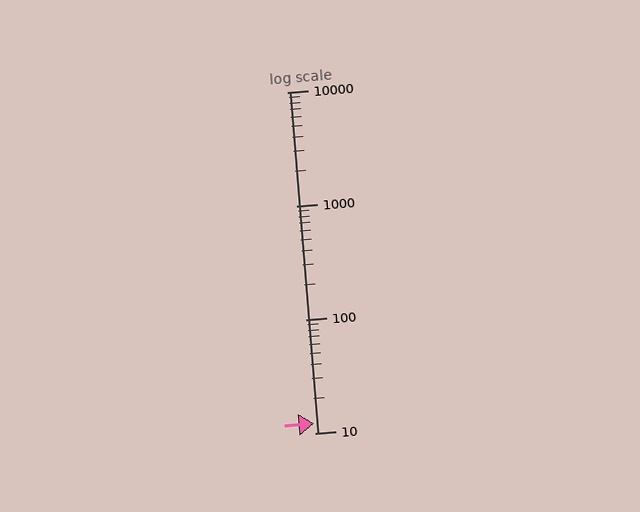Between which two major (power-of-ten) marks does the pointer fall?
The pointer is between 10 and 100.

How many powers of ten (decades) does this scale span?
The scale spans 3 decades, from 10 to 10000.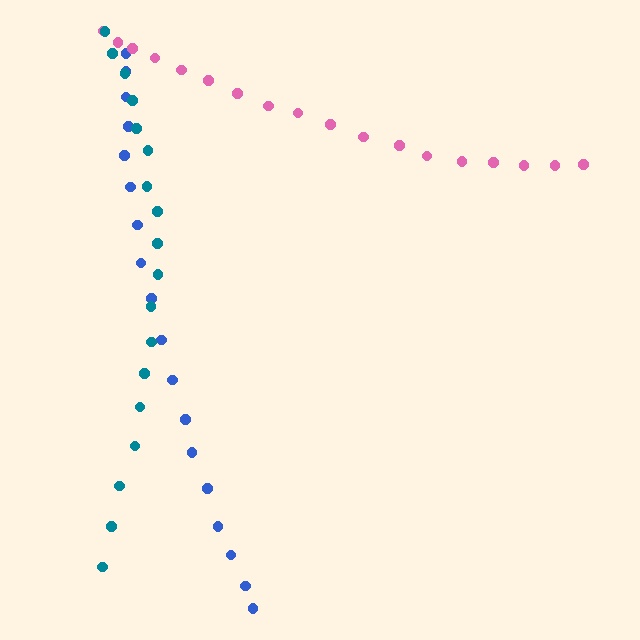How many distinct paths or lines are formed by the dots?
There are 3 distinct paths.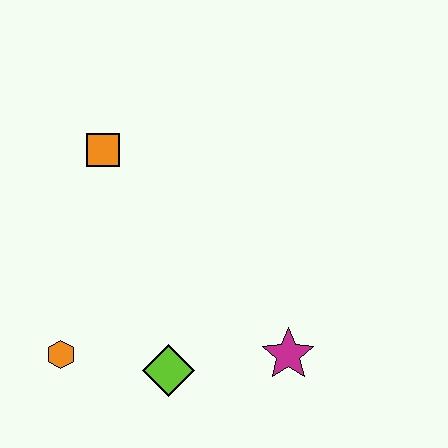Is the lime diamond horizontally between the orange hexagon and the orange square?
No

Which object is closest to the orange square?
The orange hexagon is closest to the orange square.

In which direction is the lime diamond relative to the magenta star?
The lime diamond is to the left of the magenta star.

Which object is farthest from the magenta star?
The orange square is farthest from the magenta star.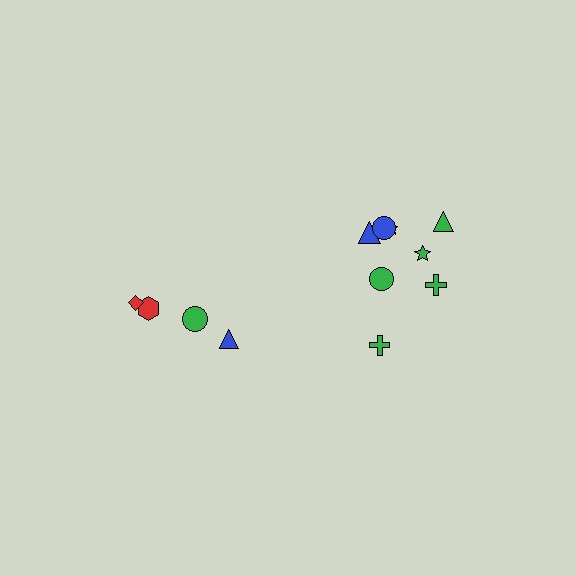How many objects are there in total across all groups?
There are 12 objects.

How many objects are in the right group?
There are 8 objects.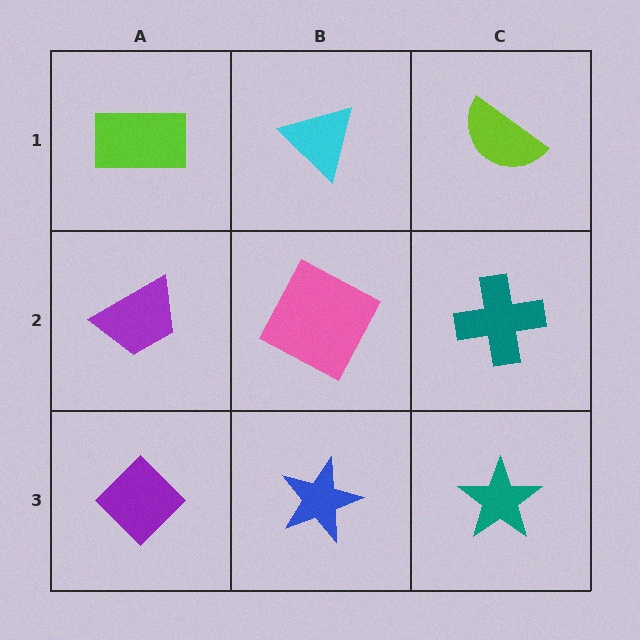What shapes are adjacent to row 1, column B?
A pink square (row 2, column B), a lime rectangle (row 1, column A), a lime semicircle (row 1, column C).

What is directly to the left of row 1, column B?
A lime rectangle.